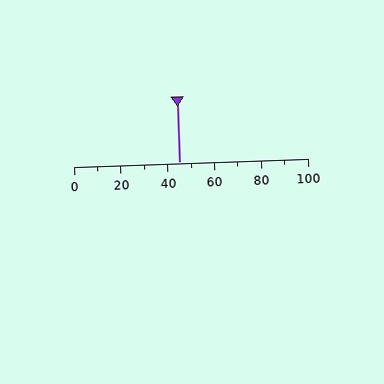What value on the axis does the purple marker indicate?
The marker indicates approximately 45.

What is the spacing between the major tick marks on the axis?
The major ticks are spaced 20 apart.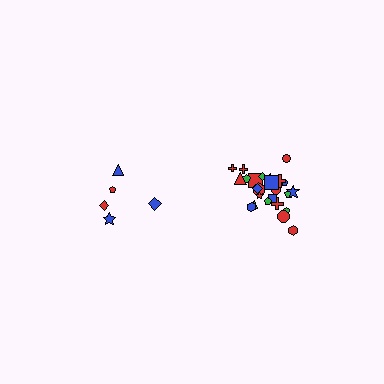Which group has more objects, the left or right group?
The right group.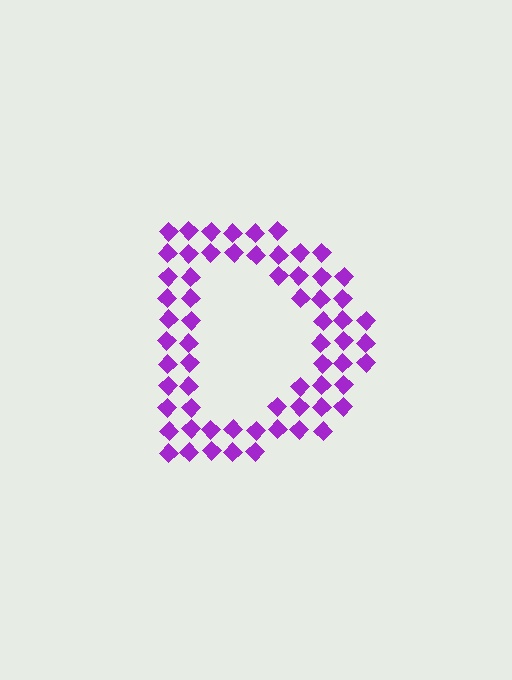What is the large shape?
The large shape is the letter D.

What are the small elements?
The small elements are diamonds.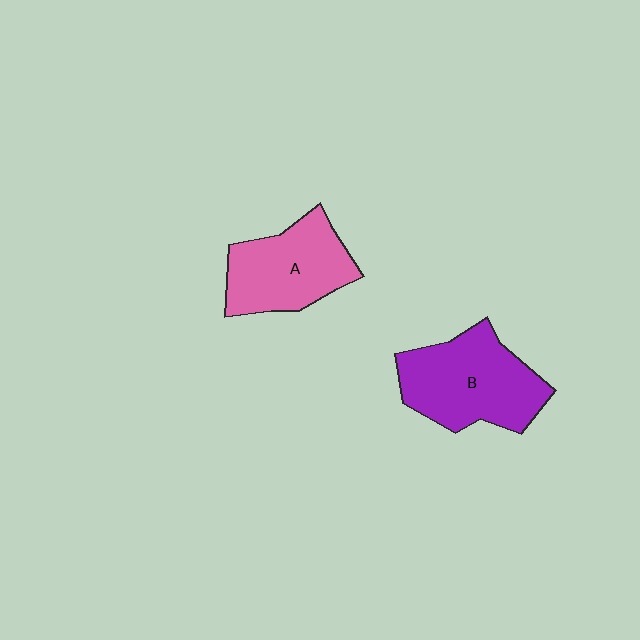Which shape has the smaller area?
Shape A (pink).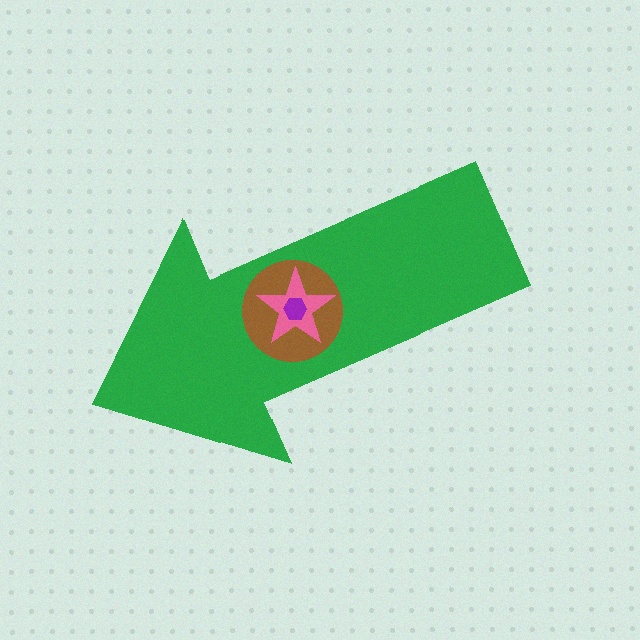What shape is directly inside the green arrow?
The brown circle.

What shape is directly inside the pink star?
The purple hexagon.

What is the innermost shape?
The purple hexagon.